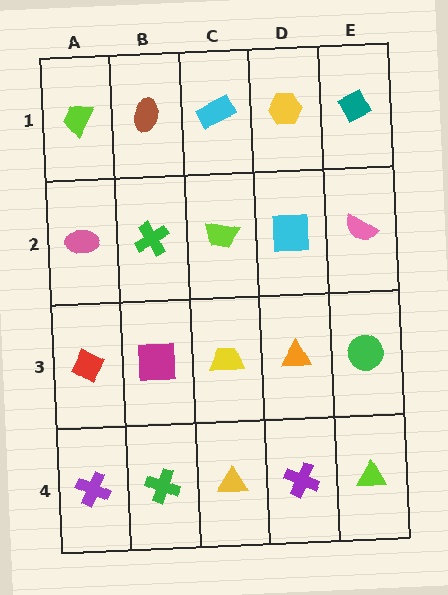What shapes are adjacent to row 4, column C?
A yellow trapezoid (row 3, column C), a green cross (row 4, column B), a purple cross (row 4, column D).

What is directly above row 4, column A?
A red diamond.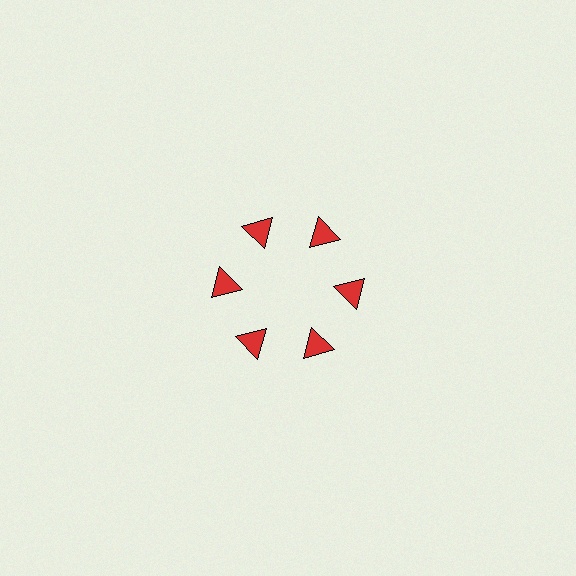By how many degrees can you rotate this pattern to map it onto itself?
The pattern maps onto itself every 60 degrees of rotation.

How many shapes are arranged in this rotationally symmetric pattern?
There are 6 shapes, arranged in 6 groups of 1.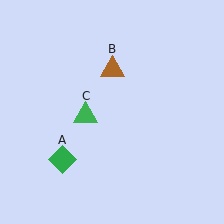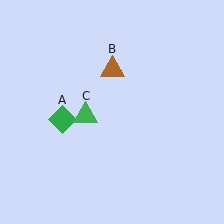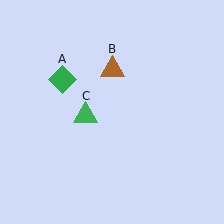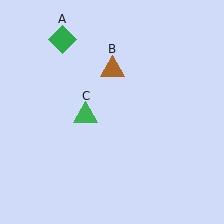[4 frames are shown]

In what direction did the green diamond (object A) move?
The green diamond (object A) moved up.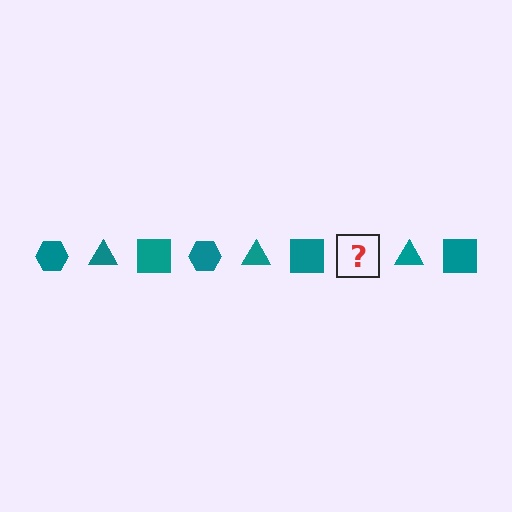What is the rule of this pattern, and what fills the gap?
The rule is that the pattern cycles through hexagon, triangle, square shapes in teal. The gap should be filled with a teal hexagon.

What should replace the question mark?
The question mark should be replaced with a teal hexagon.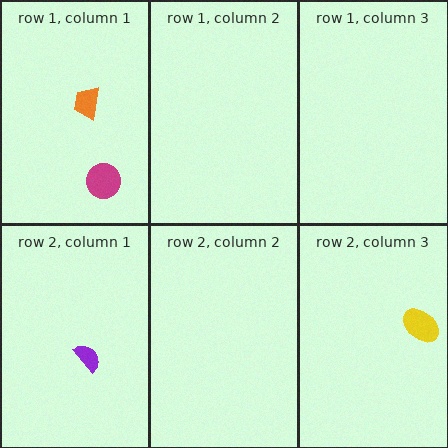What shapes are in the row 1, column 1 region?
The magenta circle, the orange trapezoid.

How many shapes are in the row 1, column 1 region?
2.